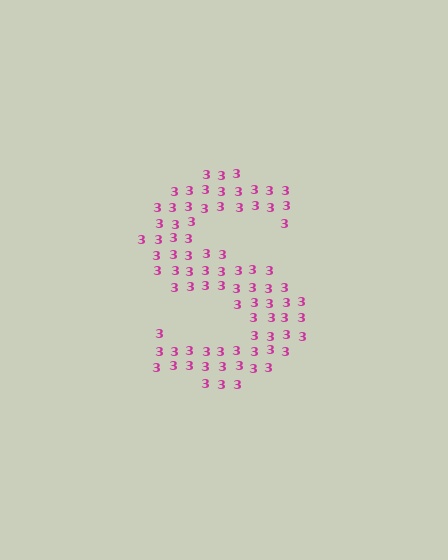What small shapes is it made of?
It is made of small digit 3's.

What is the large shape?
The large shape is the letter S.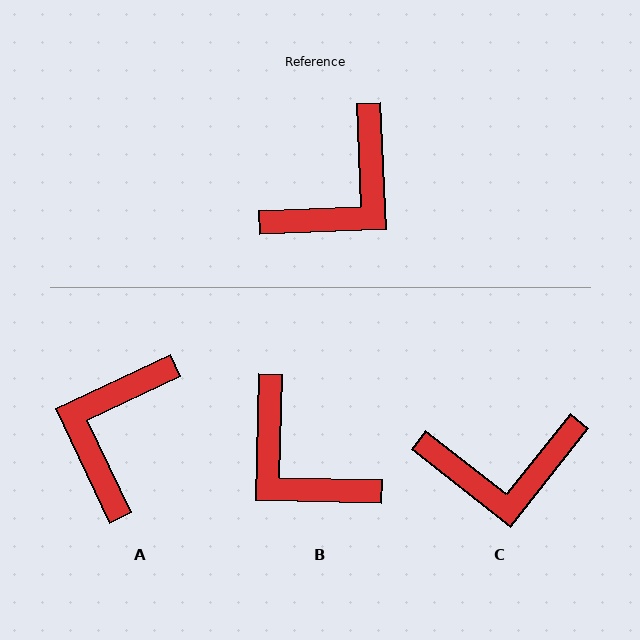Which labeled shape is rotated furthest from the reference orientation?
A, about 157 degrees away.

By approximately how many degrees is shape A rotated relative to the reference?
Approximately 157 degrees clockwise.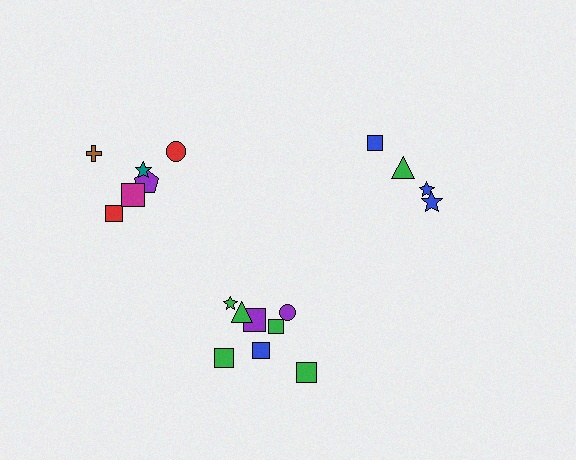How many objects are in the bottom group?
There are 8 objects.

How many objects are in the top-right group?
There are 4 objects.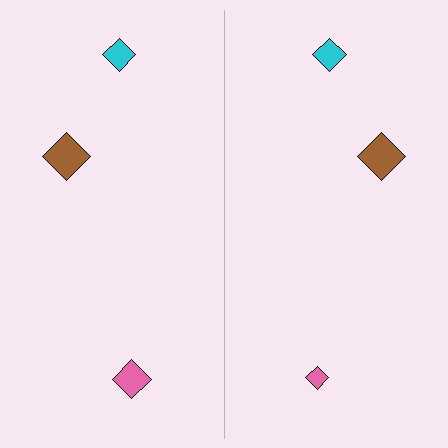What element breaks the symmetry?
The pink diamond on the right side has a different size than its mirror counterpart.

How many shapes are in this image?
There are 6 shapes in this image.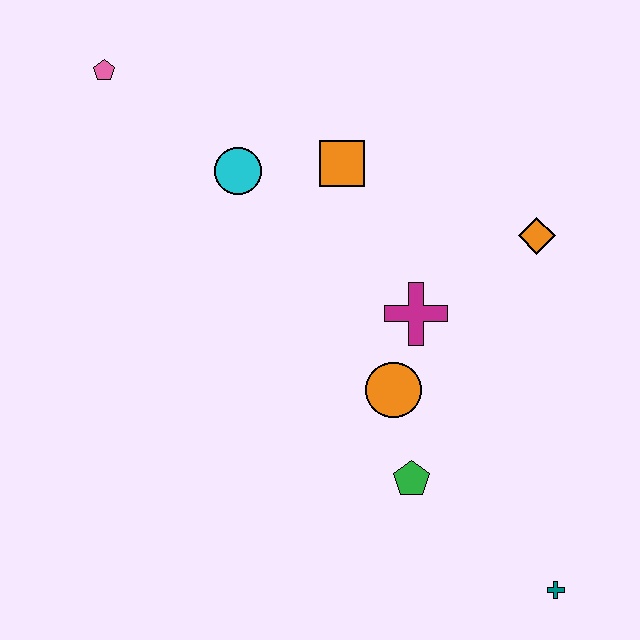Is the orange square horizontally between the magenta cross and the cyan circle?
Yes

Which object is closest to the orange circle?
The magenta cross is closest to the orange circle.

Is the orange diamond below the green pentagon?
No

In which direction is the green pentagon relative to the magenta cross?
The green pentagon is below the magenta cross.